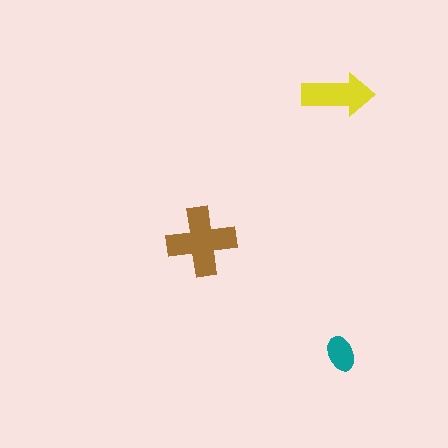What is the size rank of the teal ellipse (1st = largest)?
3rd.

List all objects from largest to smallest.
The brown cross, the yellow arrow, the teal ellipse.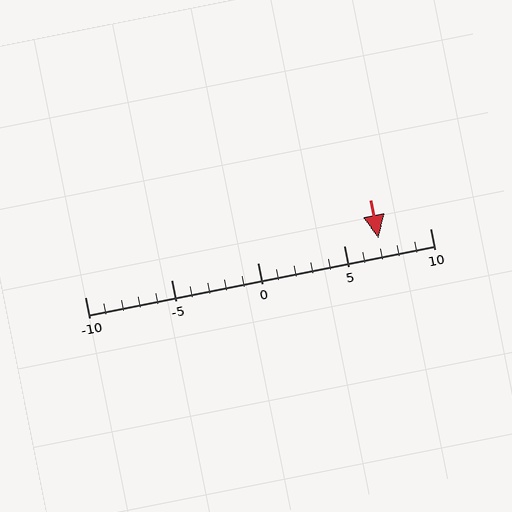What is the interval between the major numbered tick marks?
The major tick marks are spaced 5 units apart.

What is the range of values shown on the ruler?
The ruler shows values from -10 to 10.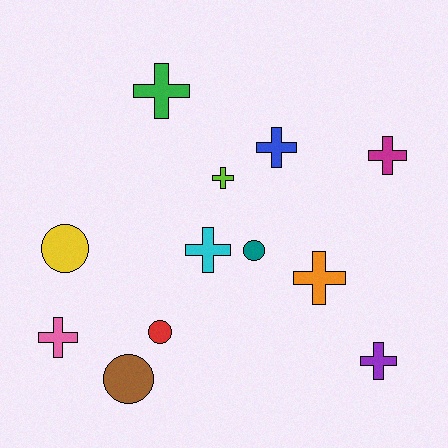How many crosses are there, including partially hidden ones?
There are 8 crosses.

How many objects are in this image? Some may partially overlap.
There are 12 objects.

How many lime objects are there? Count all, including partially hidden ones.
There is 1 lime object.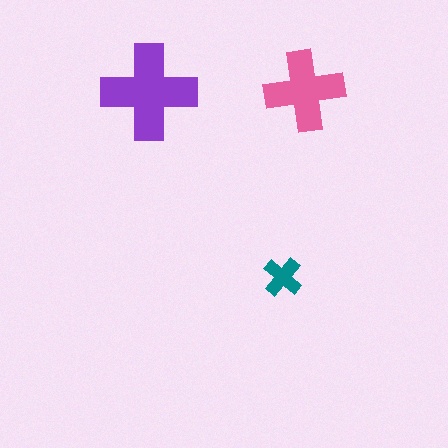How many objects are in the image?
There are 3 objects in the image.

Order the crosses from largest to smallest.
the purple one, the pink one, the teal one.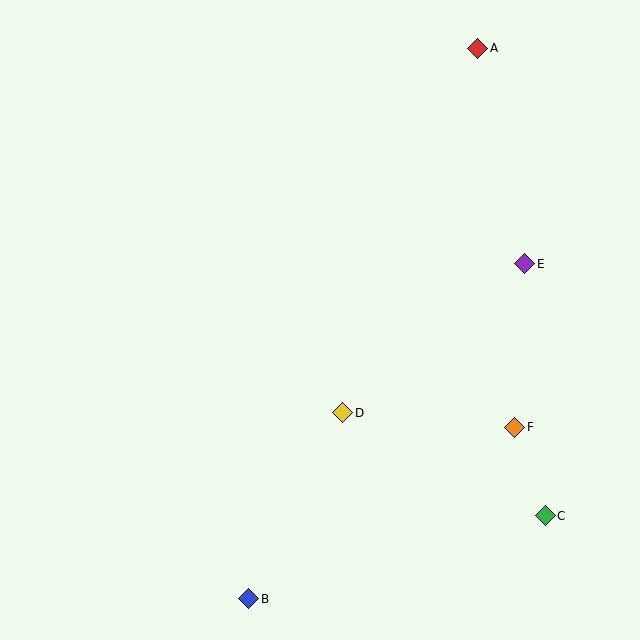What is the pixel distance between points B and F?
The distance between B and F is 316 pixels.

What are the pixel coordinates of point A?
Point A is at (478, 48).